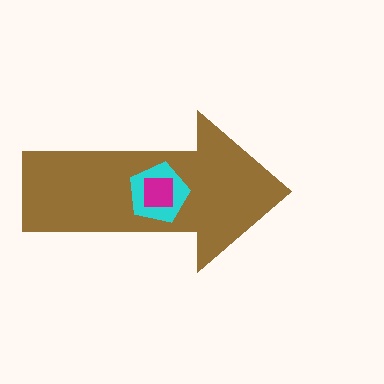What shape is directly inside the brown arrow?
The cyan pentagon.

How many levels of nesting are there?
3.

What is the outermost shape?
The brown arrow.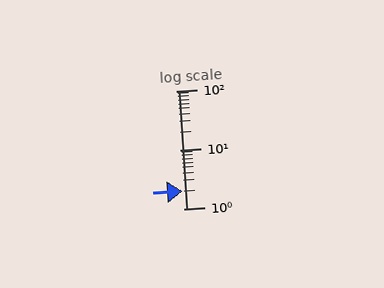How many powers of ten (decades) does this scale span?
The scale spans 2 decades, from 1 to 100.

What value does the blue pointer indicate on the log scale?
The pointer indicates approximately 2.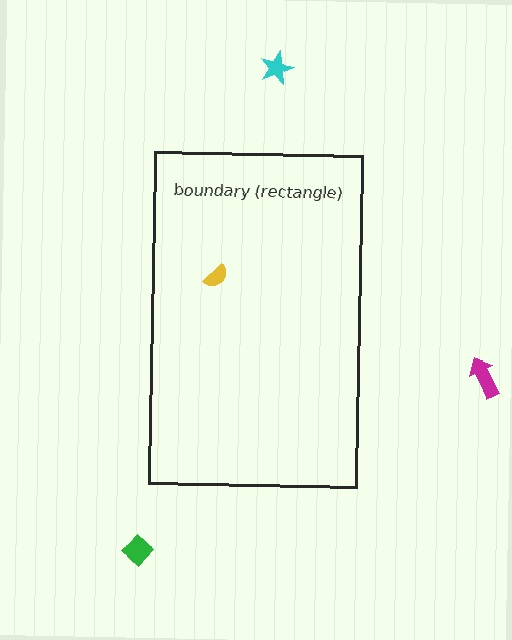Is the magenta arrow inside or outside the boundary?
Outside.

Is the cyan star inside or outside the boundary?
Outside.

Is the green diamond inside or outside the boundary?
Outside.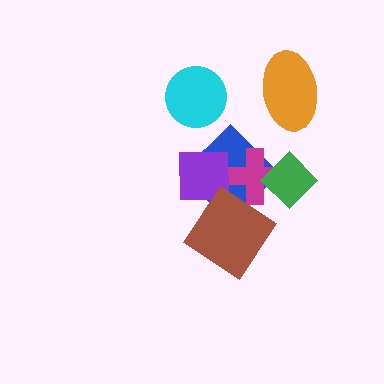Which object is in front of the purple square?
The brown diamond is in front of the purple square.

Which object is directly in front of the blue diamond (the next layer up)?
The magenta cross is directly in front of the blue diamond.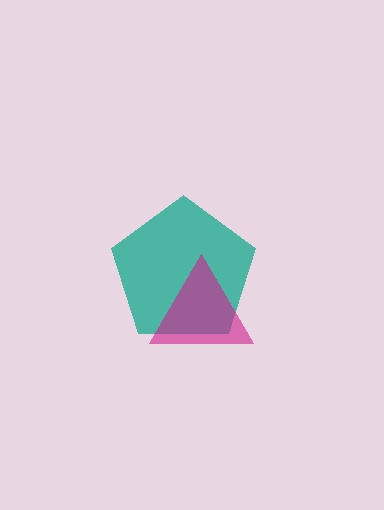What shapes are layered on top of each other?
The layered shapes are: a teal pentagon, a magenta triangle.